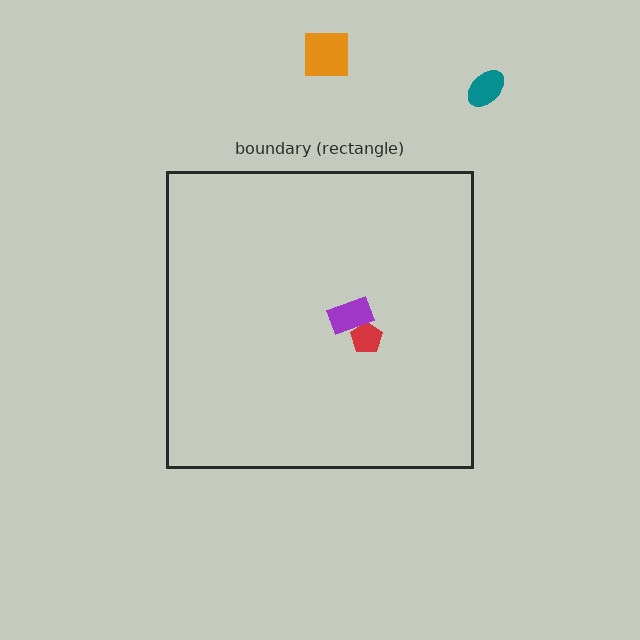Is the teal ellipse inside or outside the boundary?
Outside.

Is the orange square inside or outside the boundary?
Outside.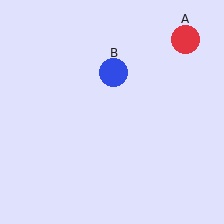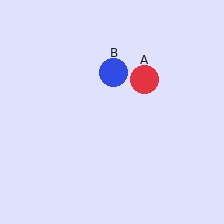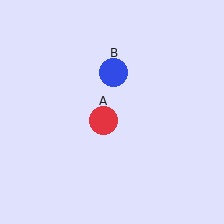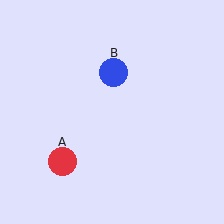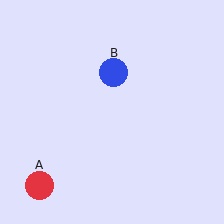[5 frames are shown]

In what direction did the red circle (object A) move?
The red circle (object A) moved down and to the left.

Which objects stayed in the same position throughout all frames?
Blue circle (object B) remained stationary.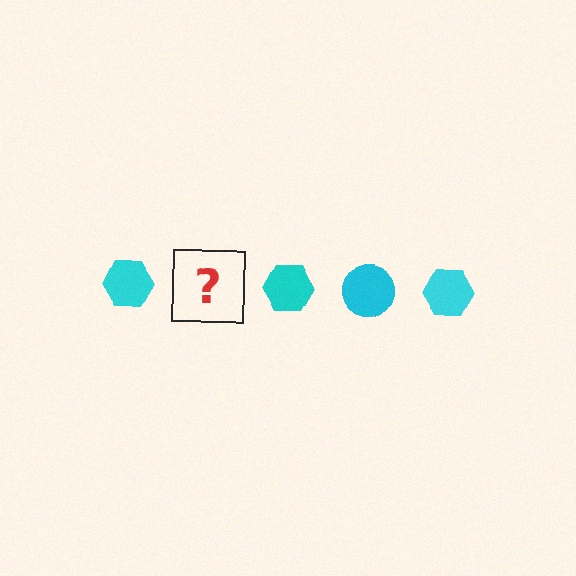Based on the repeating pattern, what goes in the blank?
The blank should be a cyan circle.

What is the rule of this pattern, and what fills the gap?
The rule is that the pattern cycles through hexagon, circle shapes in cyan. The gap should be filled with a cyan circle.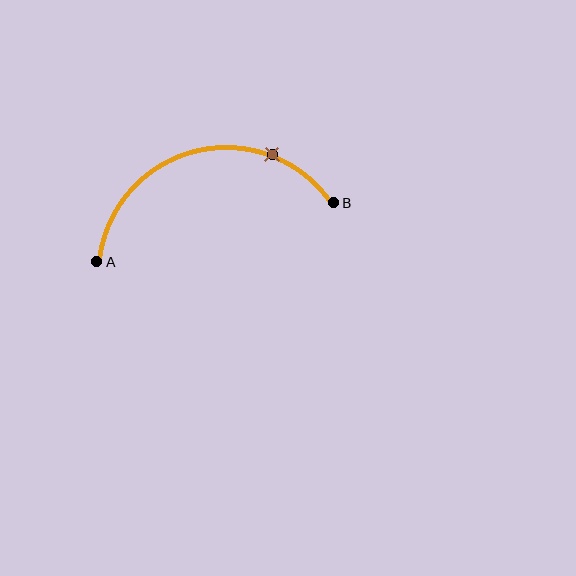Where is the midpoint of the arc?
The arc midpoint is the point on the curve farthest from the straight line joining A and B. It sits above that line.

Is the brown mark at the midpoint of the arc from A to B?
No. The brown mark lies on the arc but is closer to endpoint B. The arc midpoint would be at the point on the curve equidistant along the arc from both A and B.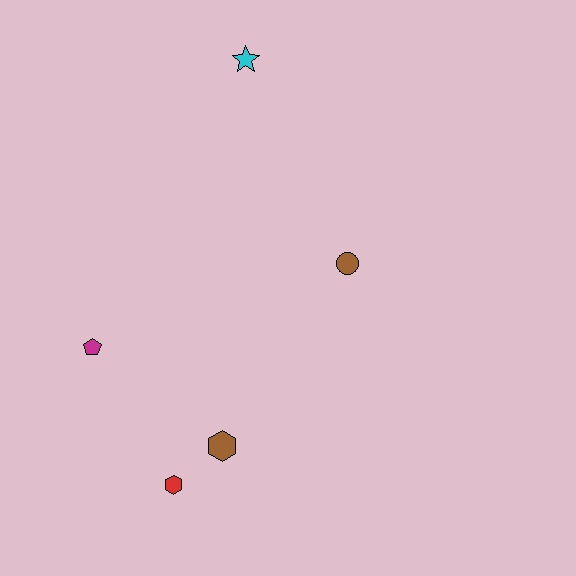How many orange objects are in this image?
There are no orange objects.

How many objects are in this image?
There are 5 objects.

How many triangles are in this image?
There are no triangles.